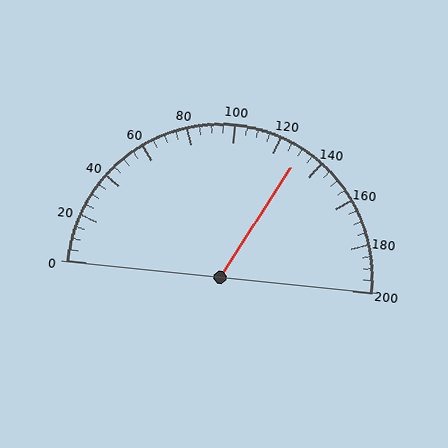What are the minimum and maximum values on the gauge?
The gauge ranges from 0 to 200.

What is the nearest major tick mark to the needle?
The nearest major tick mark is 120.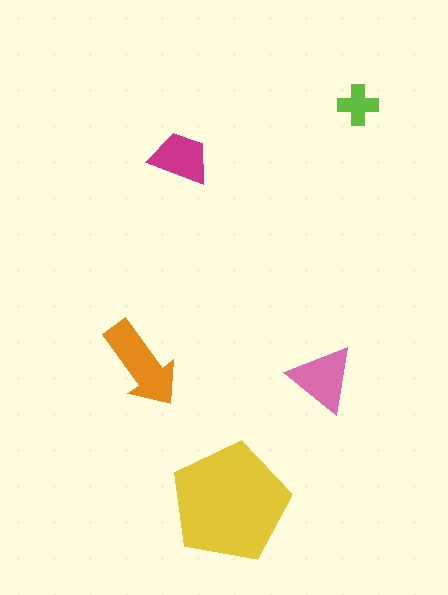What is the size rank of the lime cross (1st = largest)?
5th.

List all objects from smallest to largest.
The lime cross, the magenta trapezoid, the pink triangle, the orange arrow, the yellow pentagon.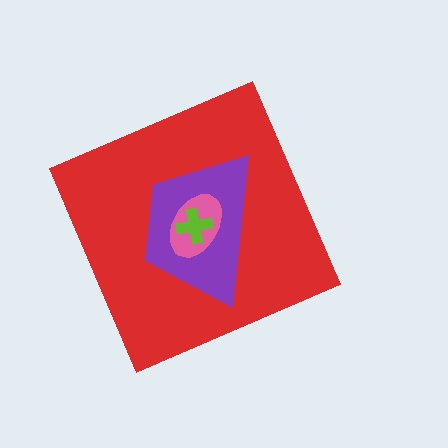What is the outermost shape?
The red diamond.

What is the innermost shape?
The lime cross.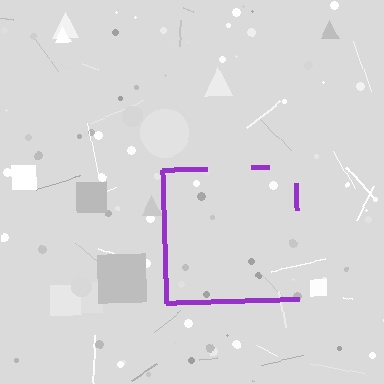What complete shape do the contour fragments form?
The contour fragments form a square.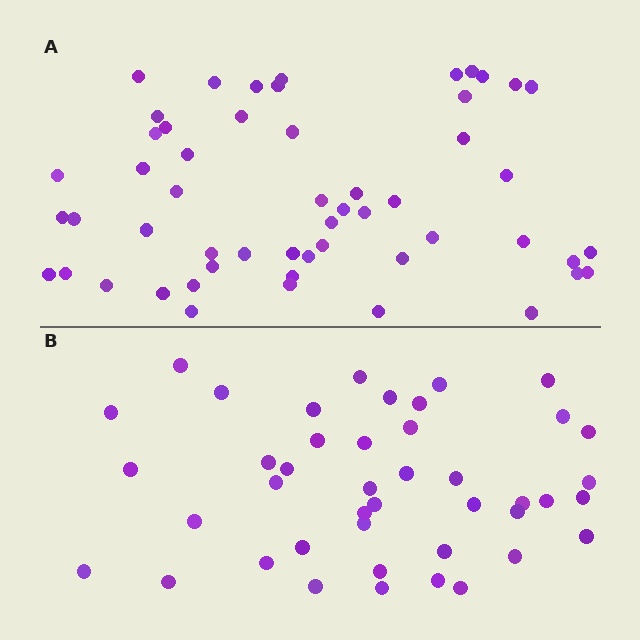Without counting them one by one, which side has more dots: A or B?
Region A (the top region) has more dots.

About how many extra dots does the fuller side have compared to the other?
Region A has roughly 12 or so more dots than region B.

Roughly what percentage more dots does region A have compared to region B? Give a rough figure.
About 25% more.